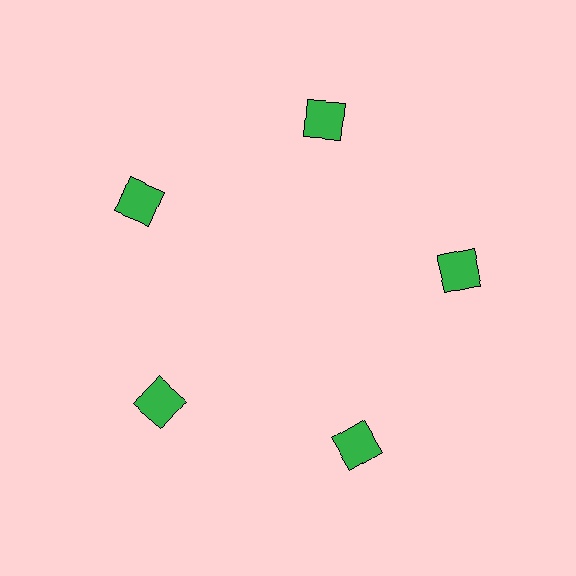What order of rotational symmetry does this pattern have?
This pattern has 5-fold rotational symmetry.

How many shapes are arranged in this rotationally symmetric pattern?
There are 5 shapes, arranged in 5 groups of 1.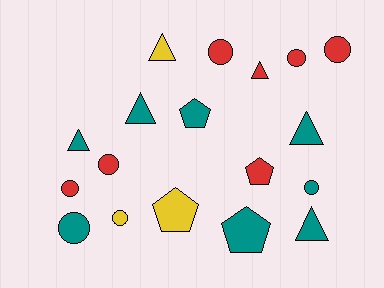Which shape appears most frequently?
Circle, with 8 objects.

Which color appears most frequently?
Teal, with 8 objects.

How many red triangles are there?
There is 1 red triangle.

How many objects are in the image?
There are 18 objects.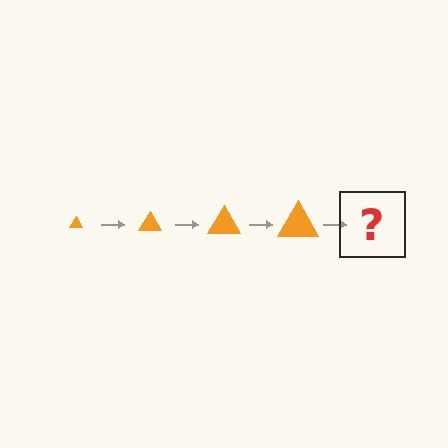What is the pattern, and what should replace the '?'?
The pattern is that the triangle gets progressively larger each step. The '?' should be an orange triangle, larger than the previous one.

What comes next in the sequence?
The next element should be an orange triangle, larger than the previous one.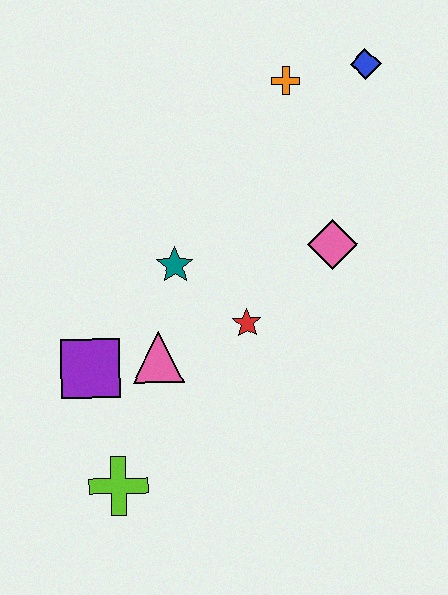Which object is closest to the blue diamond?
The orange cross is closest to the blue diamond.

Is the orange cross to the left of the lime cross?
No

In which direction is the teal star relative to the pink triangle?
The teal star is above the pink triangle.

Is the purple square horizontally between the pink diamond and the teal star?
No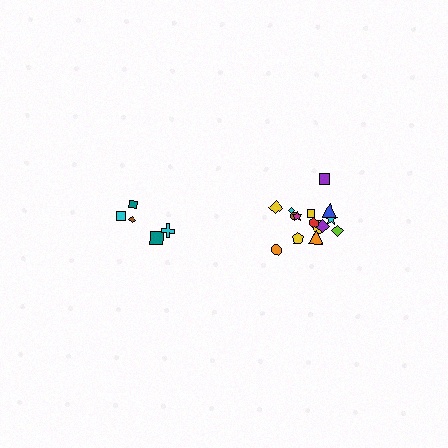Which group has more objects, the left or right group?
The right group.